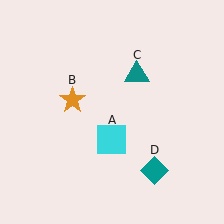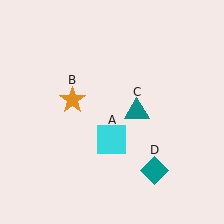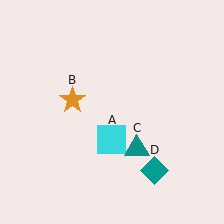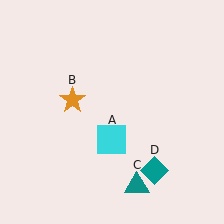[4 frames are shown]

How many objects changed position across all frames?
1 object changed position: teal triangle (object C).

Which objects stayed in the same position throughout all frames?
Cyan square (object A) and orange star (object B) and teal diamond (object D) remained stationary.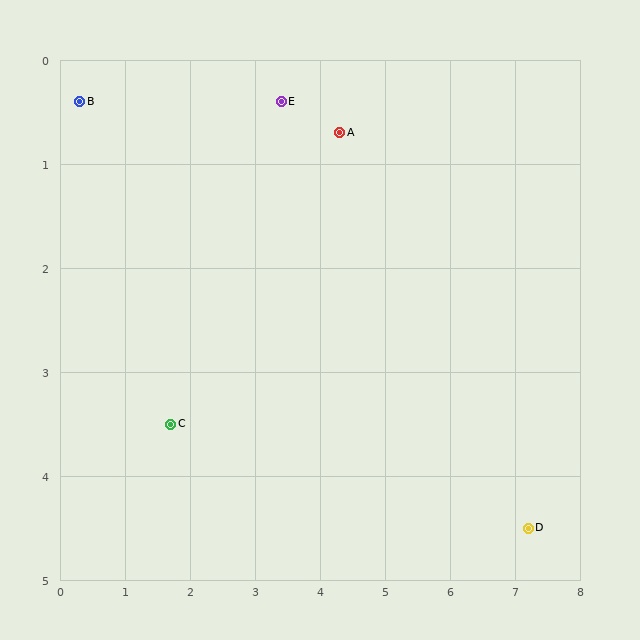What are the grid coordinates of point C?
Point C is at approximately (1.7, 3.5).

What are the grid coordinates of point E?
Point E is at approximately (3.4, 0.4).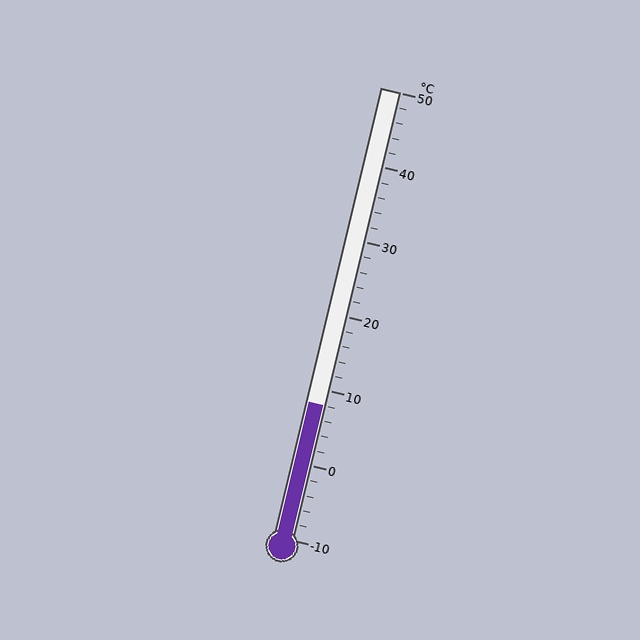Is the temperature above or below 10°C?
The temperature is below 10°C.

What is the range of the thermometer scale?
The thermometer scale ranges from -10°C to 50°C.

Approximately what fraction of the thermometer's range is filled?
The thermometer is filled to approximately 30% of its range.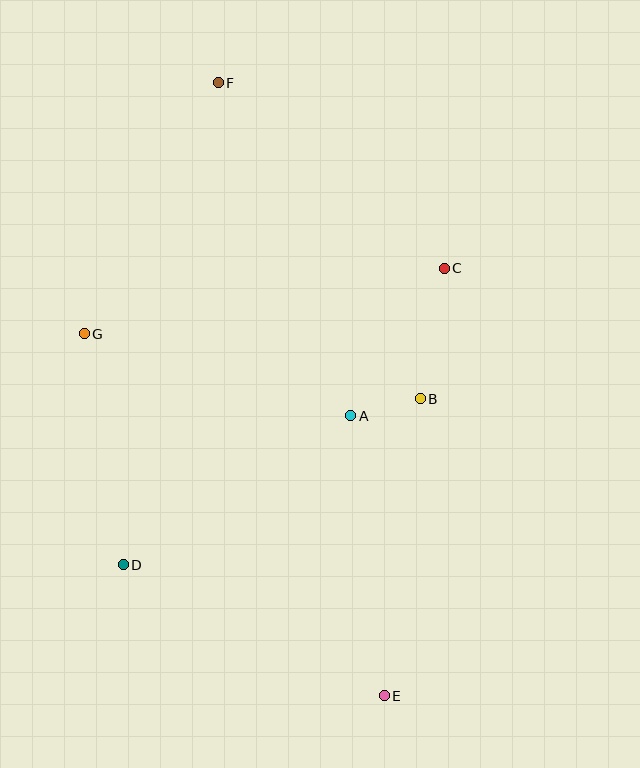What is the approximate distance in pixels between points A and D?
The distance between A and D is approximately 272 pixels.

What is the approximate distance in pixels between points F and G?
The distance between F and G is approximately 284 pixels.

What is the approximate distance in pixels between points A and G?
The distance between A and G is approximately 279 pixels.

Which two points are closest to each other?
Points A and B are closest to each other.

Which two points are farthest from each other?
Points E and F are farthest from each other.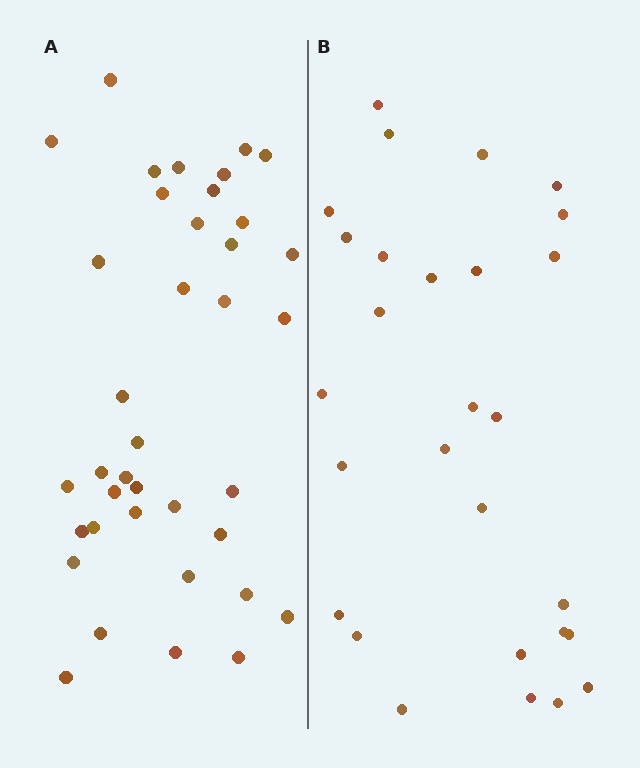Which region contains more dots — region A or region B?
Region A (the left region) has more dots.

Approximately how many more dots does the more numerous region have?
Region A has roughly 10 or so more dots than region B.